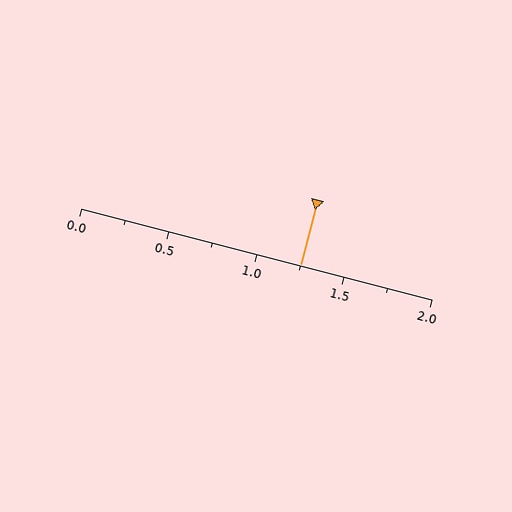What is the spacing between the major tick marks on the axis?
The major ticks are spaced 0.5 apart.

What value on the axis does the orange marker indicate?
The marker indicates approximately 1.25.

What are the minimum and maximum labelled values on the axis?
The axis runs from 0.0 to 2.0.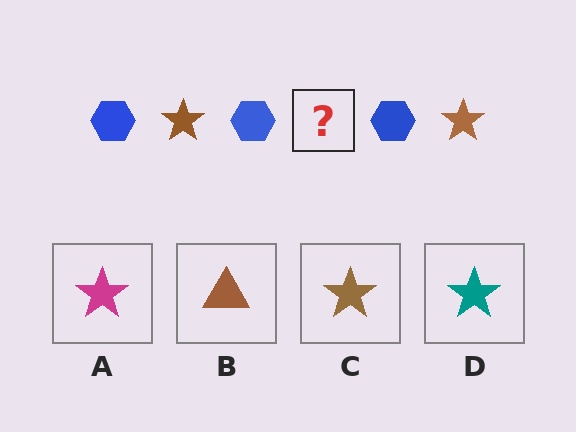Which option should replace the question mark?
Option C.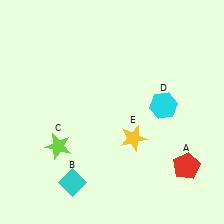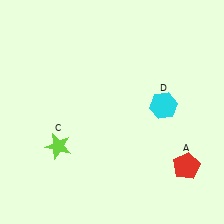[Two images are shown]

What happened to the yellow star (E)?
The yellow star (E) was removed in Image 2. It was in the bottom-right area of Image 1.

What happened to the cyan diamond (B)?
The cyan diamond (B) was removed in Image 2. It was in the bottom-left area of Image 1.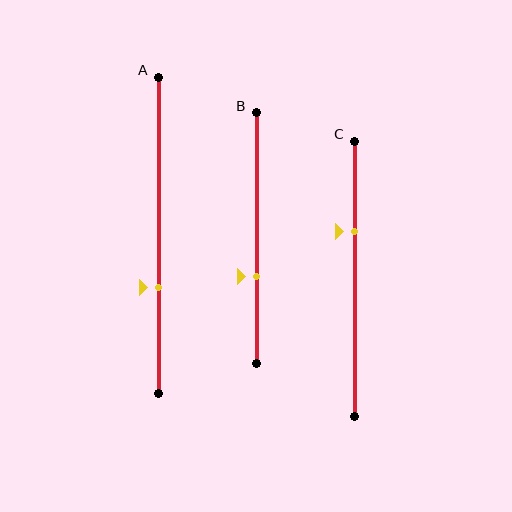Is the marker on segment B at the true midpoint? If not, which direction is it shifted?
No, the marker on segment B is shifted downward by about 15% of the segment length.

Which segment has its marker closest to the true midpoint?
Segment B has its marker closest to the true midpoint.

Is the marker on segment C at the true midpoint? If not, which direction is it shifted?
No, the marker on segment C is shifted upward by about 17% of the segment length.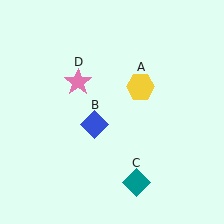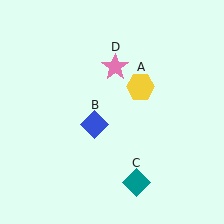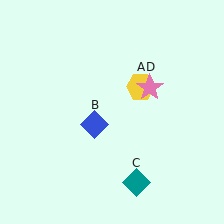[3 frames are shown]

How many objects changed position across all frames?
1 object changed position: pink star (object D).